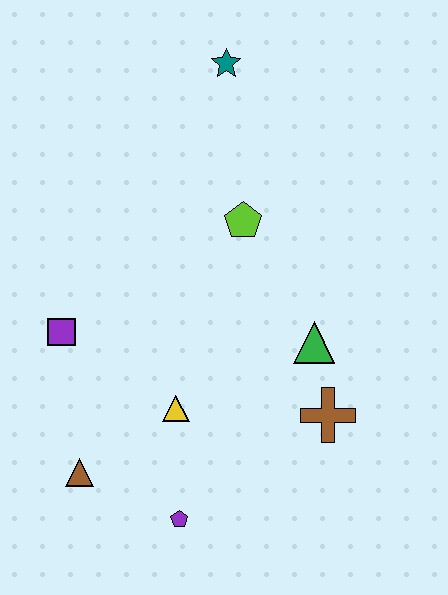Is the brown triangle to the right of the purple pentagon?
No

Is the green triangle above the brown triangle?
Yes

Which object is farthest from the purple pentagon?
The teal star is farthest from the purple pentagon.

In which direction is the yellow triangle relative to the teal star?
The yellow triangle is below the teal star.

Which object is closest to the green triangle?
The brown cross is closest to the green triangle.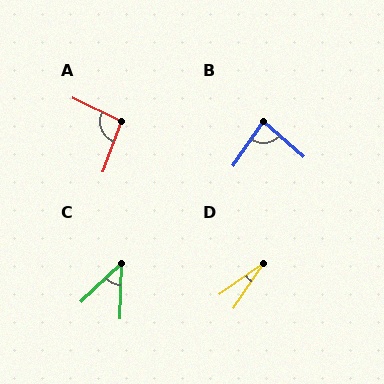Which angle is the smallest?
D, at approximately 21 degrees.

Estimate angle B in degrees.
Approximately 83 degrees.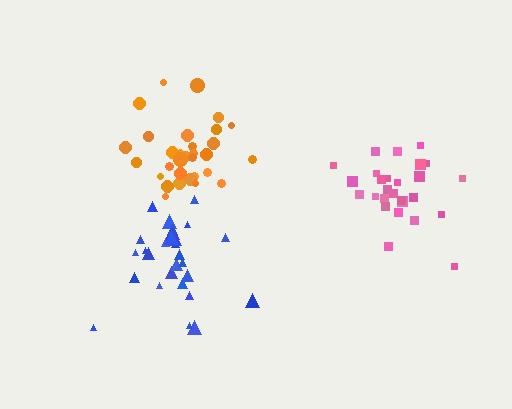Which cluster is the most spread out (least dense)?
Blue.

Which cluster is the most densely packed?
Pink.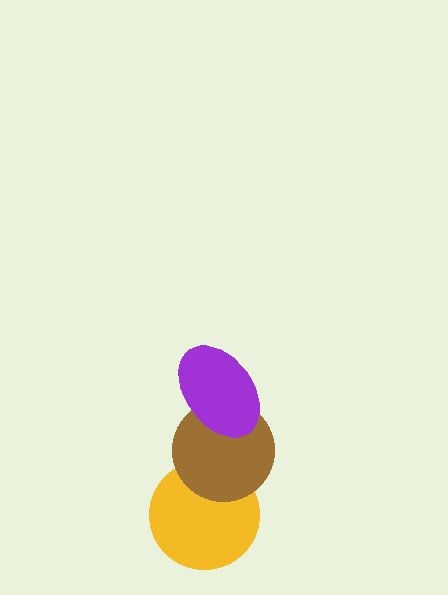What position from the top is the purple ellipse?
The purple ellipse is 1st from the top.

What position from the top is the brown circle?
The brown circle is 2nd from the top.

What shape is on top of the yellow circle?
The brown circle is on top of the yellow circle.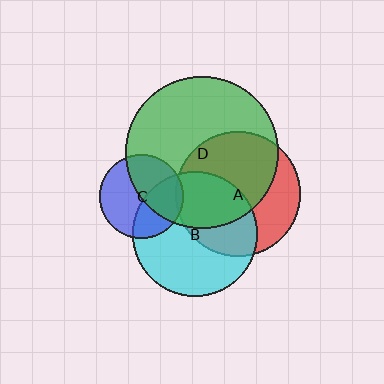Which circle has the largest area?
Circle D (green).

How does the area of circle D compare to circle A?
Approximately 1.5 times.